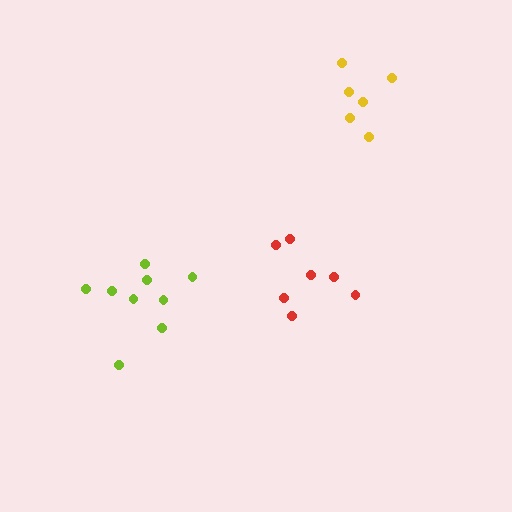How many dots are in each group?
Group 1: 9 dots, Group 2: 7 dots, Group 3: 6 dots (22 total).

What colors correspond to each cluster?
The clusters are colored: lime, red, yellow.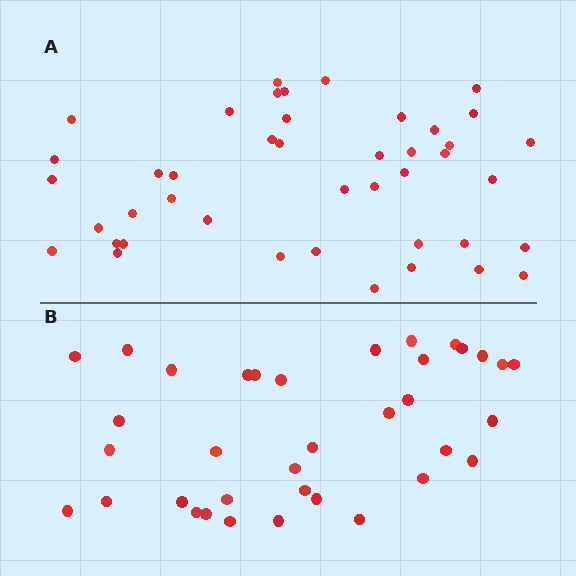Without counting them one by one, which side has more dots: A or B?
Region A (the top region) has more dots.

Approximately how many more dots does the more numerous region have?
Region A has roughly 8 or so more dots than region B.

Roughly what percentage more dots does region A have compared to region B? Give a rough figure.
About 20% more.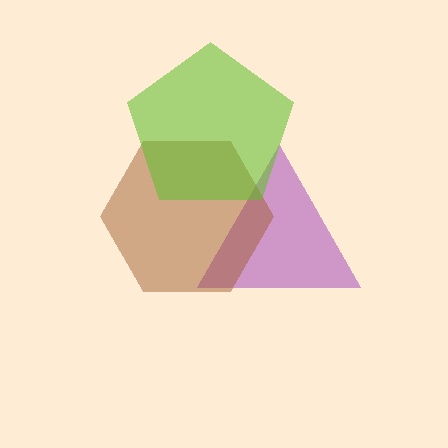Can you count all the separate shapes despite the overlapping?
Yes, there are 3 separate shapes.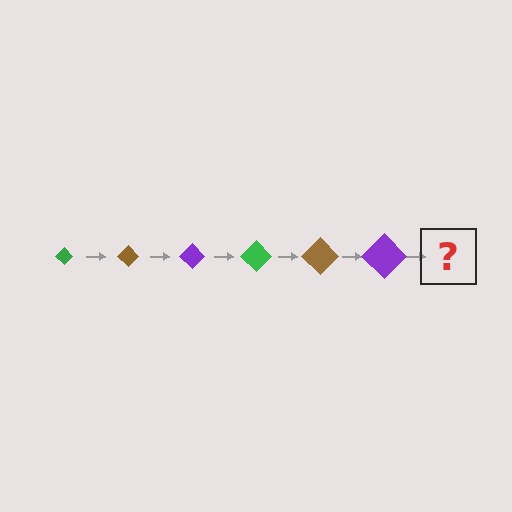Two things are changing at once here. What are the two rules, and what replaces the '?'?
The two rules are that the diamond grows larger each step and the color cycles through green, brown, and purple. The '?' should be a green diamond, larger than the previous one.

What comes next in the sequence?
The next element should be a green diamond, larger than the previous one.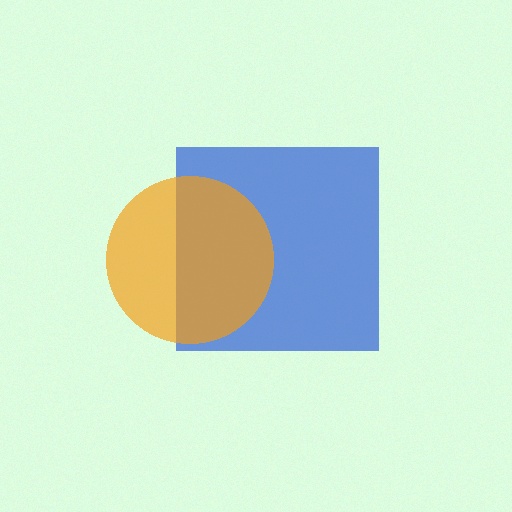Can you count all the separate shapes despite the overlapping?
Yes, there are 2 separate shapes.